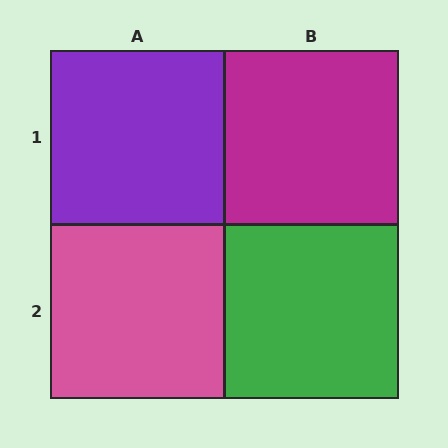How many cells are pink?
1 cell is pink.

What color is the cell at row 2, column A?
Pink.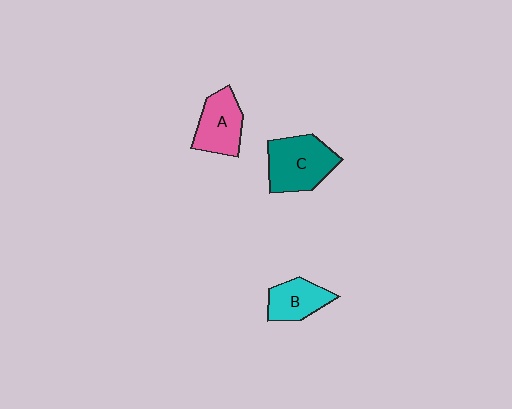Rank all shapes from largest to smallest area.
From largest to smallest: C (teal), A (pink), B (cyan).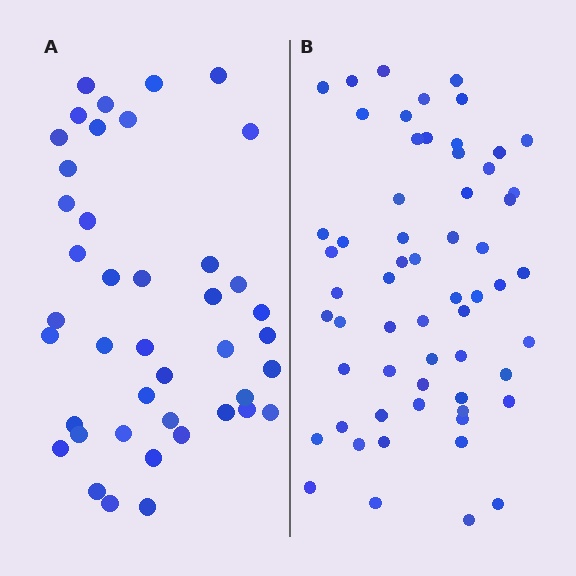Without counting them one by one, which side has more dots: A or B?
Region B (the right region) has more dots.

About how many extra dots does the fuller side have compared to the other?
Region B has approximately 20 more dots than region A.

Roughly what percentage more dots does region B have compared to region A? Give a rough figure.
About 45% more.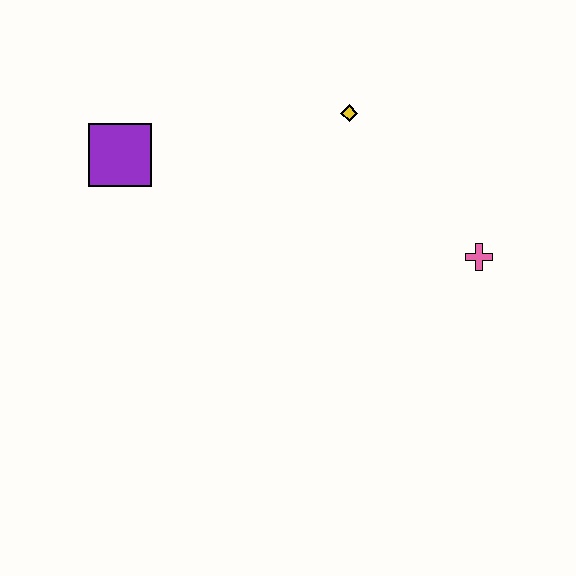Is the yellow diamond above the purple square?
Yes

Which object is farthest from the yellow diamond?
The purple square is farthest from the yellow diamond.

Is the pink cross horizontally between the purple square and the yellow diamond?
No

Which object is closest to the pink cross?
The yellow diamond is closest to the pink cross.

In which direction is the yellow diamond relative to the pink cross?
The yellow diamond is above the pink cross.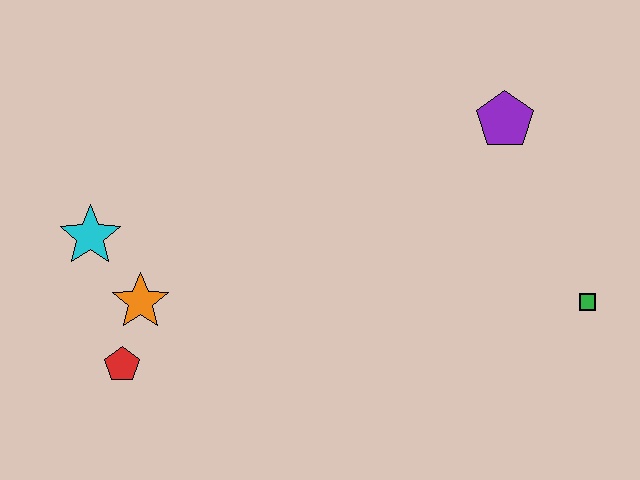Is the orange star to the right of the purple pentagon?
No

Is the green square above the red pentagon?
Yes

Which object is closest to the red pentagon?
The orange star is closest to the red pentagon.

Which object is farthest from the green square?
The cyan star is farthest from the green square.